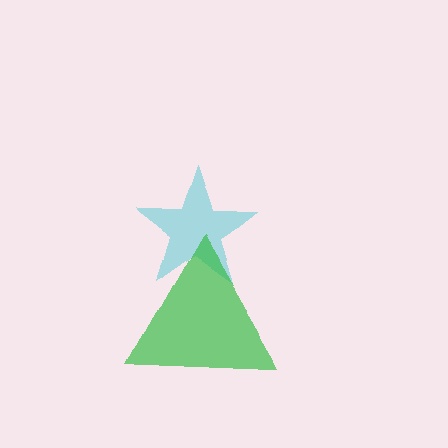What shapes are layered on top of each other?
The layered shapes are: a cyan star, a green triangle.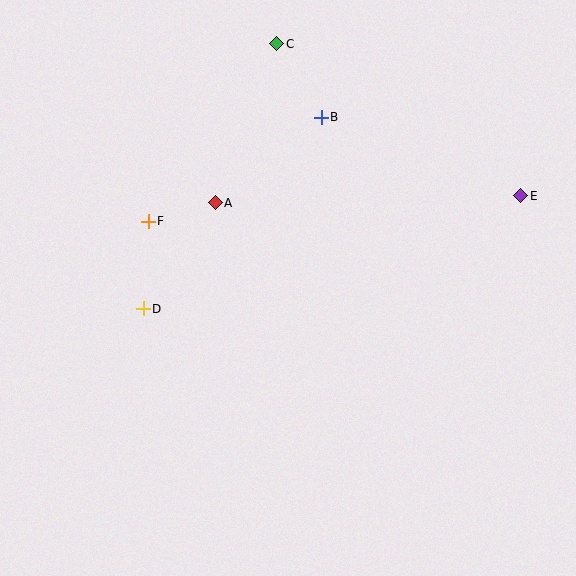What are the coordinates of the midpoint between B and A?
The midpoint between B and A is at (268, 160).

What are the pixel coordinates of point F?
Point F is at (148, 221).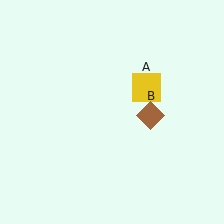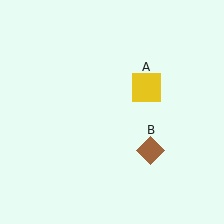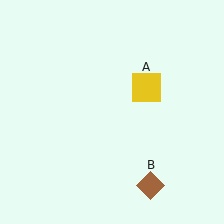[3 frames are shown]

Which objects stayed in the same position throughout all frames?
Yellow square (object A) remained stationary.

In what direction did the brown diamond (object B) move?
The brown diamond (object B) moved down.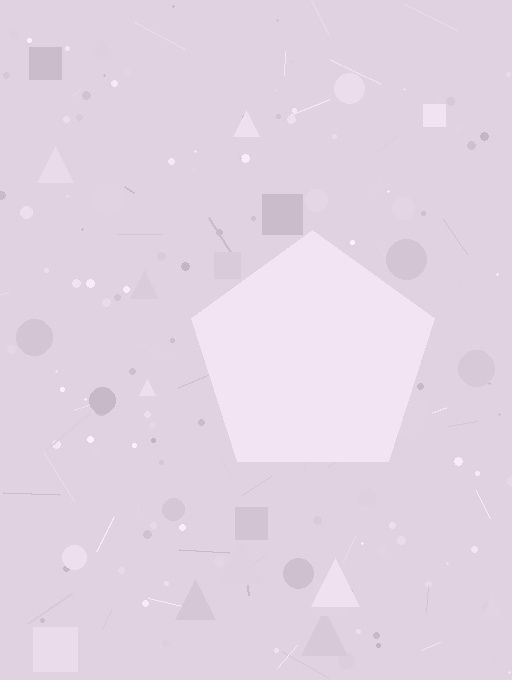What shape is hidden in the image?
A pentagon is hidden in the image.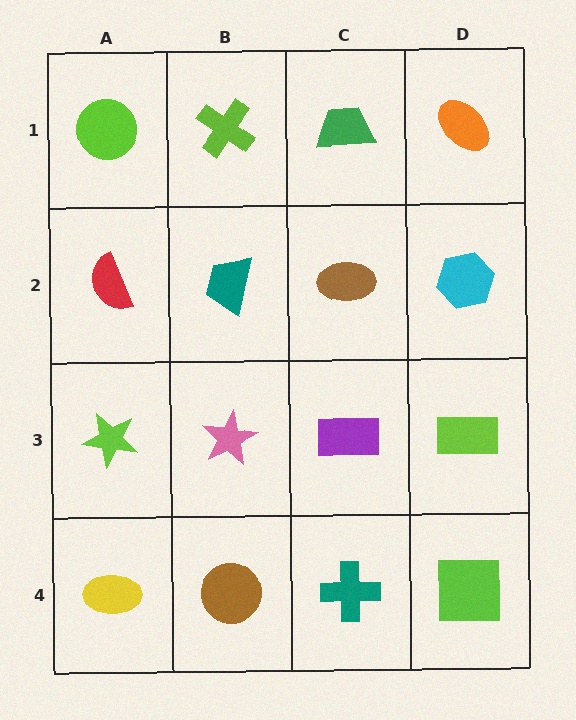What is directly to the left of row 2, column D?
A brown ellipse.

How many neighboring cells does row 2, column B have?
4.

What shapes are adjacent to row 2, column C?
A green trapezoid (row 1, column C), a purple rectangle (row 3, column C), a teal trapezoid (row 2, column B), a cyan hexagon (row 2, column D).